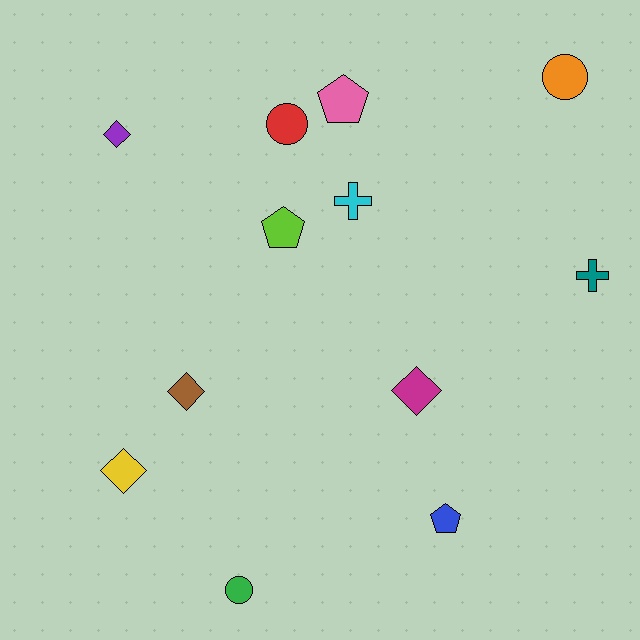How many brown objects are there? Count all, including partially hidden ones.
There is 1 brown object.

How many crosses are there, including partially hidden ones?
There are 2 crosses.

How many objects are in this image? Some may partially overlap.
There are 12 objects.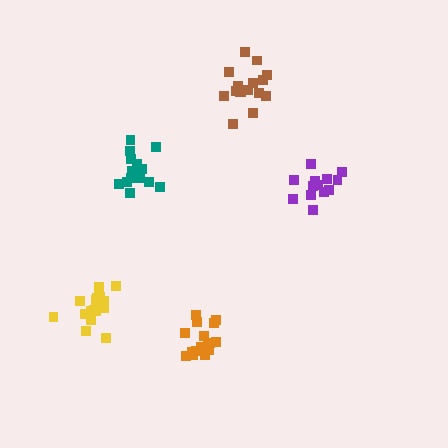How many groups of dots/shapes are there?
There are 5 groups.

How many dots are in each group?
Group 1: 16 dots, Group 2: 14 dots, Group 3: 15 dots, Group 4: 17 dots, Group 5: 18 dots (80 total).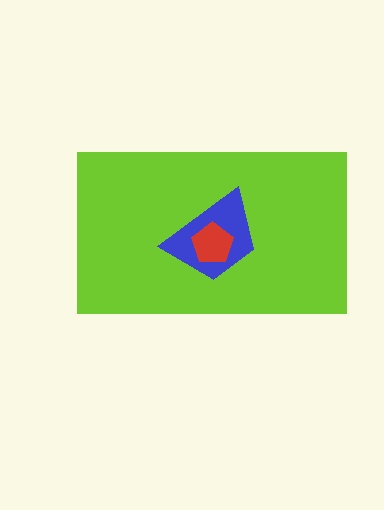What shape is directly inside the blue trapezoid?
The red pentagon.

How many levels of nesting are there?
3.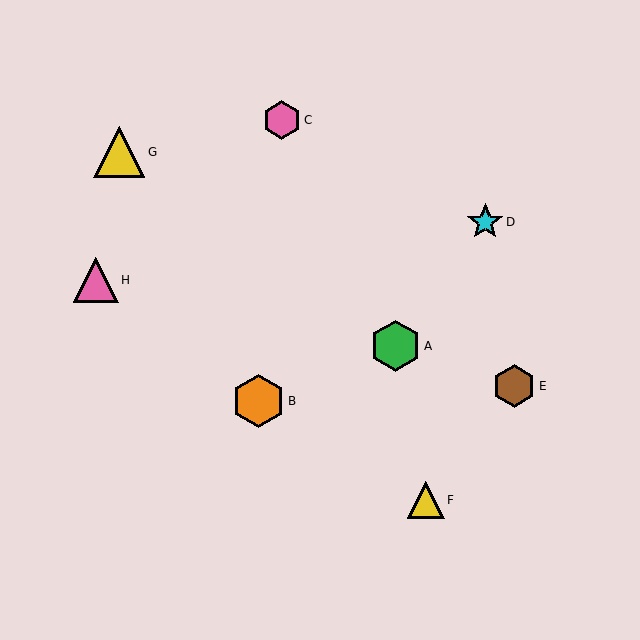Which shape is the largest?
The orange hexagon (labeled B) is the largest.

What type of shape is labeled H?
Shape H is a pink triangle.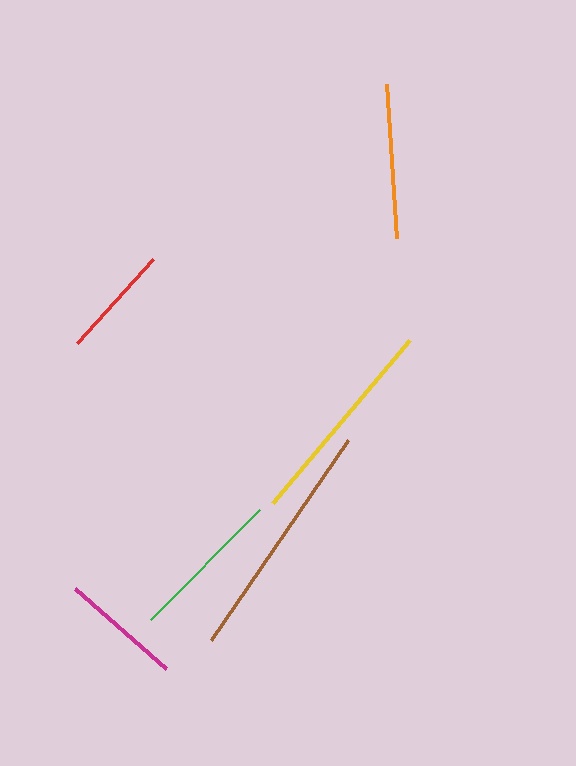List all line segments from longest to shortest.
From longest to shortest: brown, yellow, orange, green, magenta, red.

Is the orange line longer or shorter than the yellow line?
The yellow line is longer than the orange line.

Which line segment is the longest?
The brown line is the longest at approximately 242 pixels.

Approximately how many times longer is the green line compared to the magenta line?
The green line is approximately 1.3 times the length of the magenta line.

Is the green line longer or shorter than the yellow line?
The yellow line is longer than the green line.